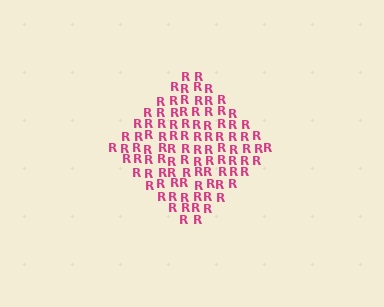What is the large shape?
The large shape is a diamond.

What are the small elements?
The small elements are letter R's.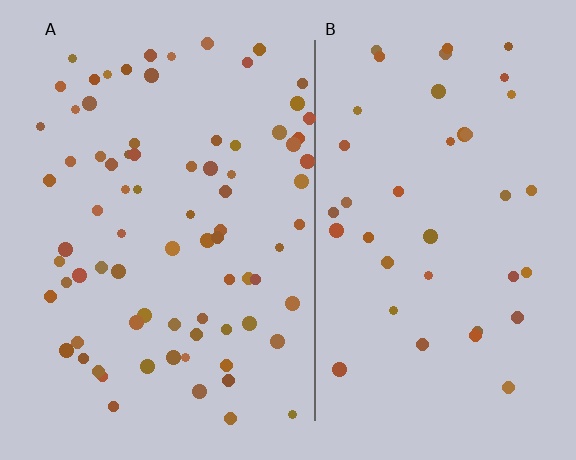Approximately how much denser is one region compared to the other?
Approximately 2.0× — region A over region B.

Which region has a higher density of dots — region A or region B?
A (the left).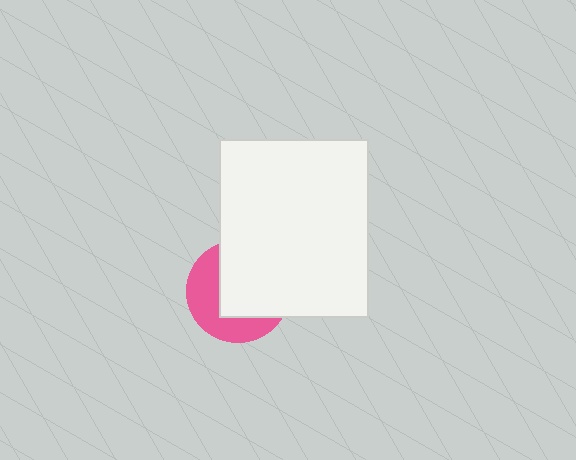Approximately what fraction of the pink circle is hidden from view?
Roughly 57% of the pink circle is hidden behind the white rectangle.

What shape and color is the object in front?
The object in front is a white rectangle.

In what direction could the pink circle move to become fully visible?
The pink circle could move toward the lower-left. That would shift it out from behind the white rectangle entirely.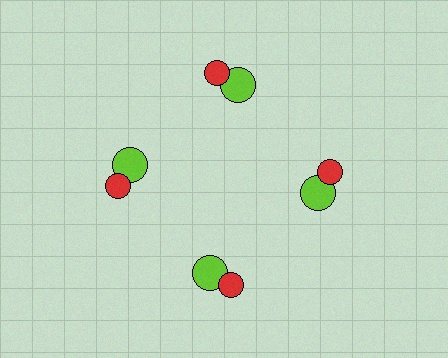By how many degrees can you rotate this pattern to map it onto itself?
The pattern maps onto itself every 90 degrees of rotation.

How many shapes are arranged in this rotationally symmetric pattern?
There are 8 shapes, arranged in 4 groups of 2.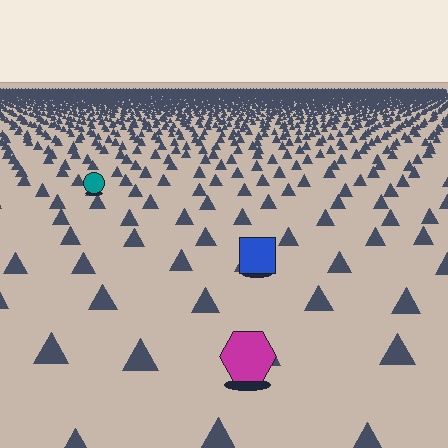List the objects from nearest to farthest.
From nearest to farthest: the magenta hexagon, the blue square, the teal circle.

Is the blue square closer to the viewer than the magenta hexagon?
No. The magenta hexagon is closer — you can tell from the texture gradient: the ground texture is coarser near it.